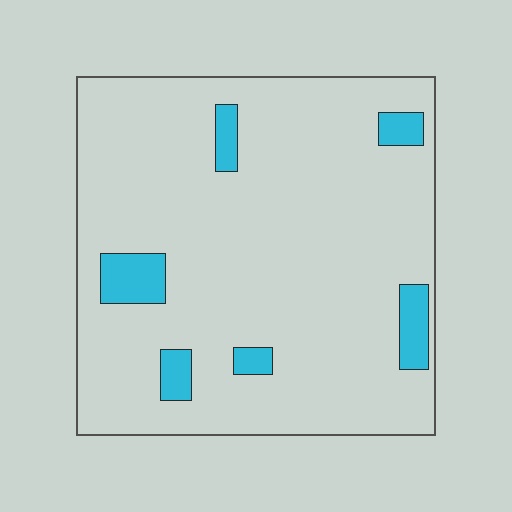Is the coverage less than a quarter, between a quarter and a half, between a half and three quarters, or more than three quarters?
Less than a quarter.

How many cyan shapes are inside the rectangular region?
6.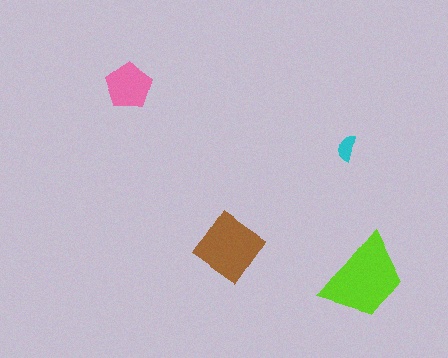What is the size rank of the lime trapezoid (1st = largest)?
1st.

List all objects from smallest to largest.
The cyan semicircle, the pink pentagon, the brown diamond, the lime trapezoid.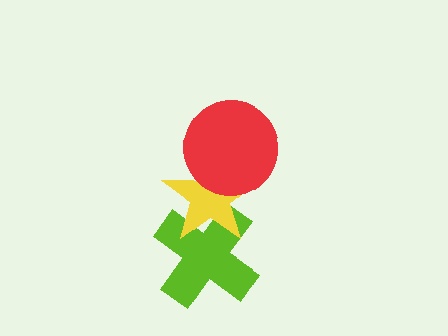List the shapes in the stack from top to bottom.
From top to bottom: the red circle, the yellow star, the lime cross.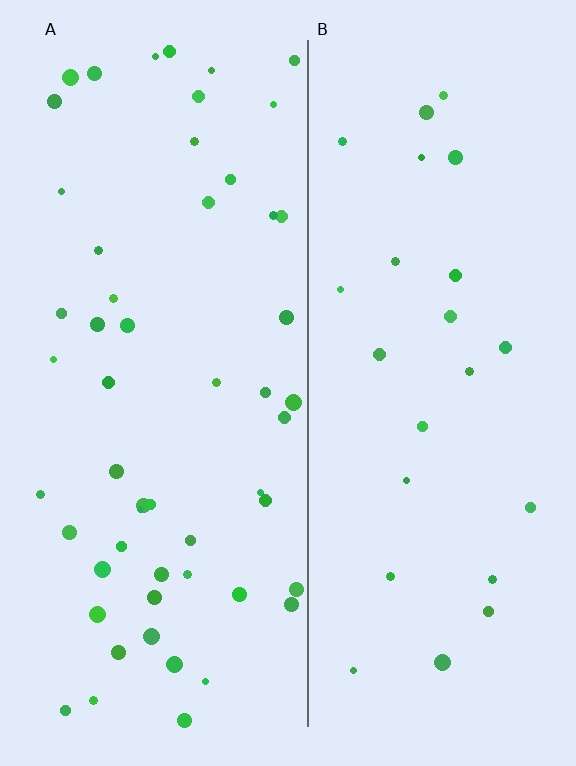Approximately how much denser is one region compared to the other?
Approximately 2.2× — region A over region B.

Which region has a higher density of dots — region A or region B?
A (the left).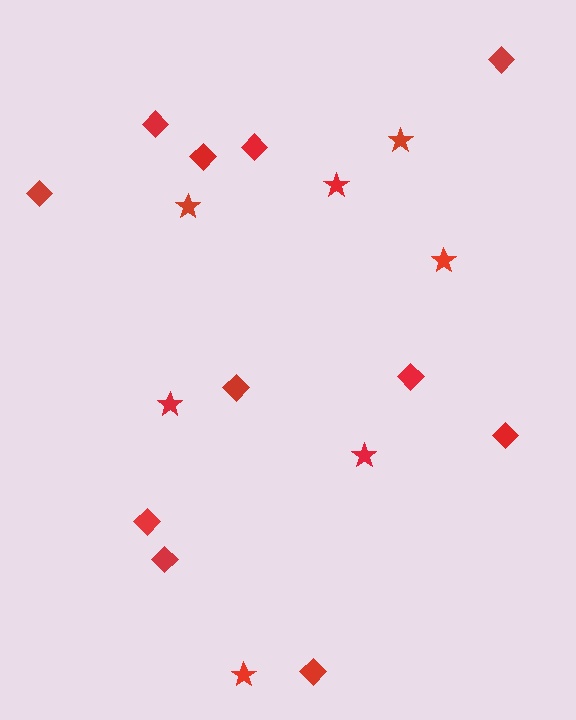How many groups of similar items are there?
There are 2 groups: one group of stars (7) and one group of diamonds (11).